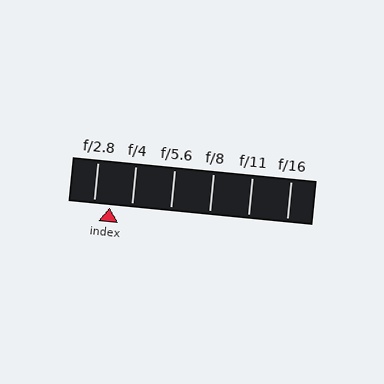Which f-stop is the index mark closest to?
The index mark is closest to f/2.8.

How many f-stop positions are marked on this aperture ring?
There are 6 f-stop positions marked.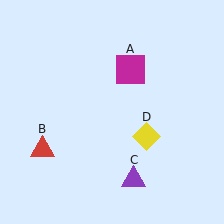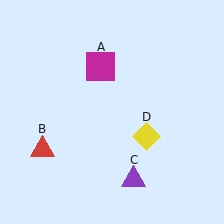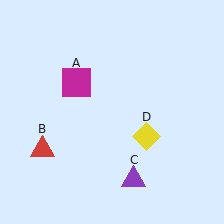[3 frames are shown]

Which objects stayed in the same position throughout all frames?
Red triangle (object B) and purple triangle (object C) and yellow diamond (object D) remained stationary.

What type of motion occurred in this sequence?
The magenta square (object A) rotated counterclockwise around the center of the scene.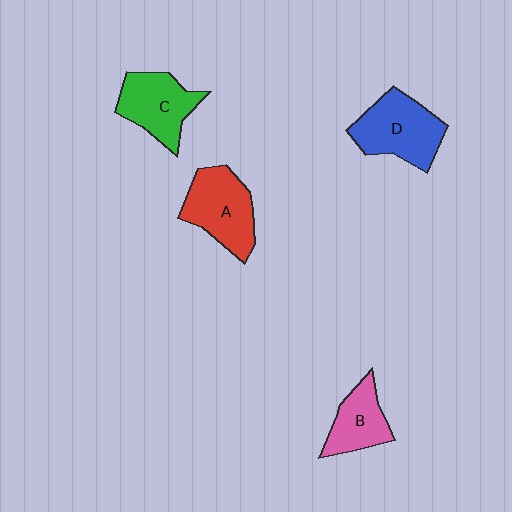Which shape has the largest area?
Shape D (blue).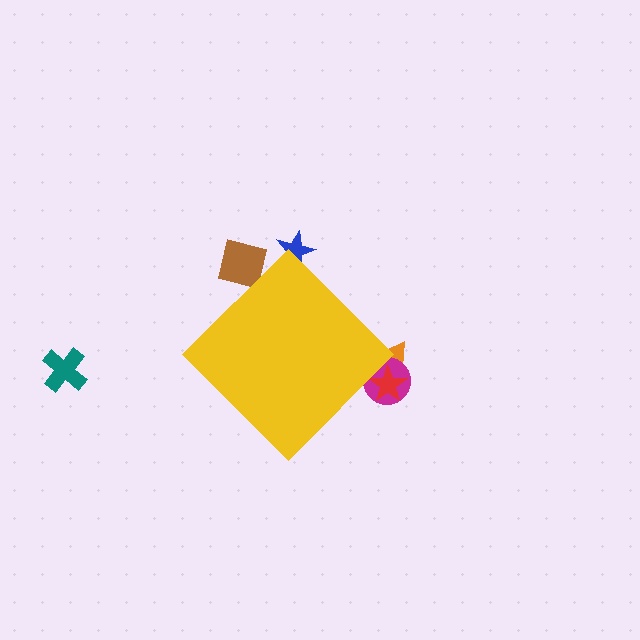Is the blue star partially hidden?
Yes, the blue star is partially hidden behind the yellow diamond.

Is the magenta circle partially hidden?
Yes, the magenta circle is partially hidden behind the yellow diamond.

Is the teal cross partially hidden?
No, the teal cross is fully visible.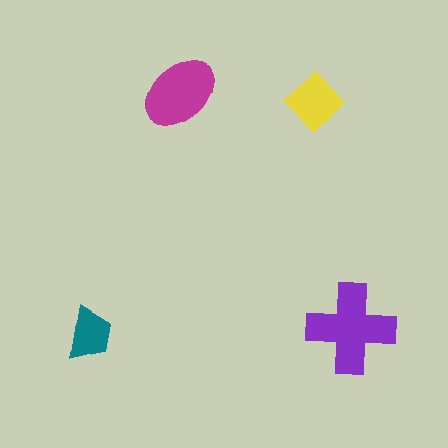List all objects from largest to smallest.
The purple cross, the magenta ellipse, the yellow diamond, the teal trapezoid.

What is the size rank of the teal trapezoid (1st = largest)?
4th.